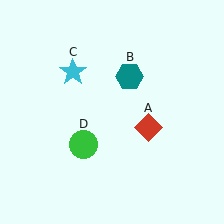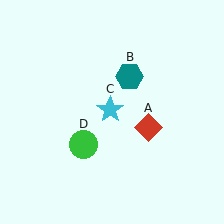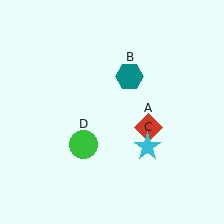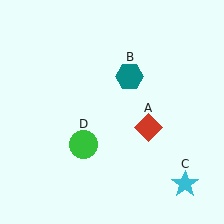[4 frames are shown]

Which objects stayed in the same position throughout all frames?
Red diamond (object A) and teal hexagon (object B) and green circle (object D) remained stationary.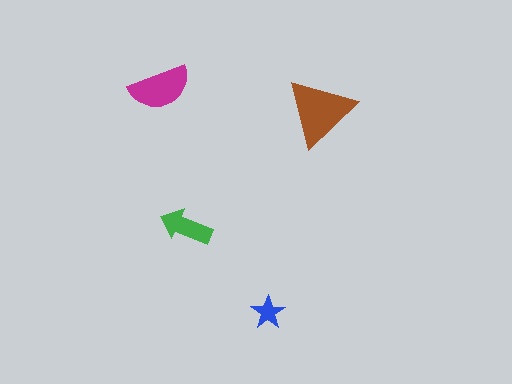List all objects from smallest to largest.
The blue star, the green arrow, the magenta semicircle, the brown triangle.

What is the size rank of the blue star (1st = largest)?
4th.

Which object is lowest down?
The blue star is bottommost.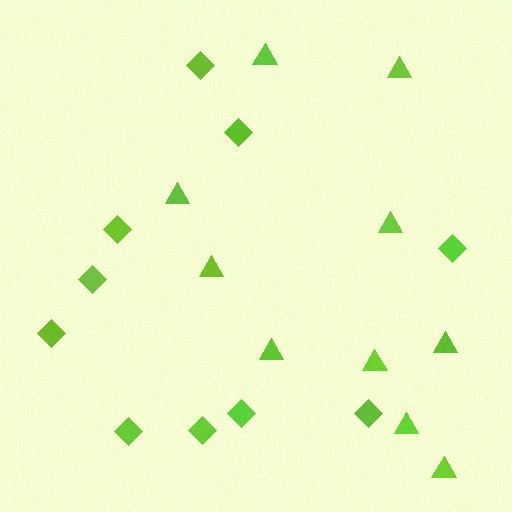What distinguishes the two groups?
There are 2 groups: one group of diamonds (10) and one group of triangles (10).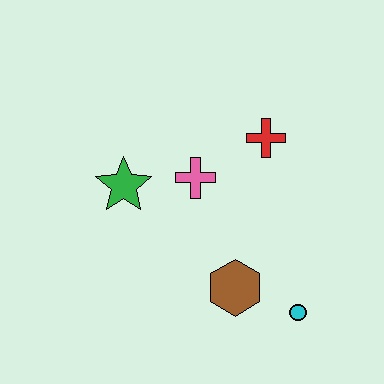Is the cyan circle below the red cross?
Yes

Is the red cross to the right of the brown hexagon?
Yes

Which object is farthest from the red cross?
The cyan circle is farthest from the red cross.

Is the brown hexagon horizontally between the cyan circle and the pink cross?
Yes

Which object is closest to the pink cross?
The green star is closest to the pink cross.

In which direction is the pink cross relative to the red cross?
The pink cross is to the left of the red cross.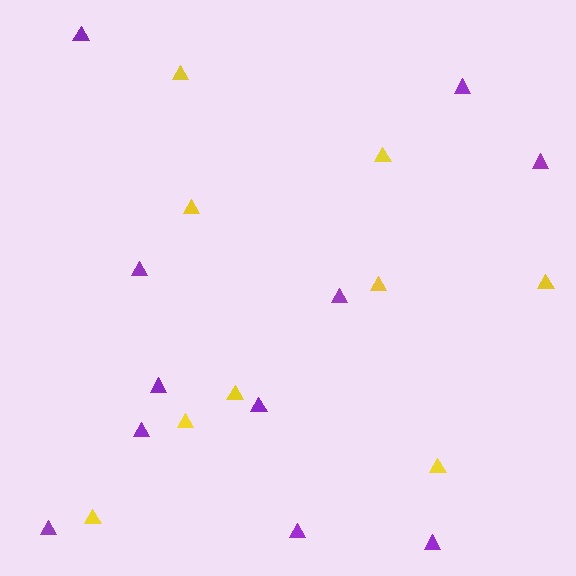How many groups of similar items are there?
There are 2 groups: one group of purple triangles (11) and one group of yellow triangles (9).